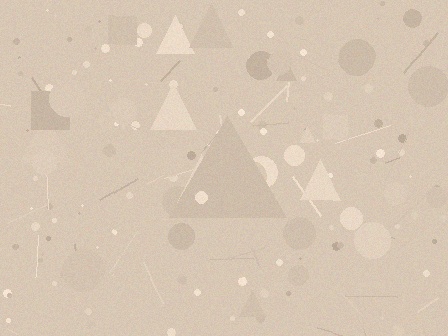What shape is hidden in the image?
A triangle is hidden in the image.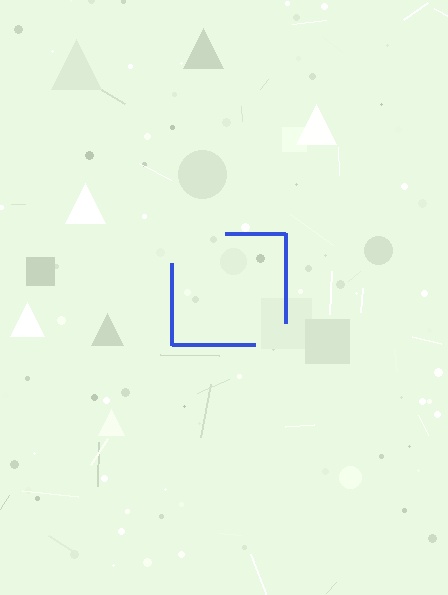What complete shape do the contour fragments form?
The contour fragments form a square.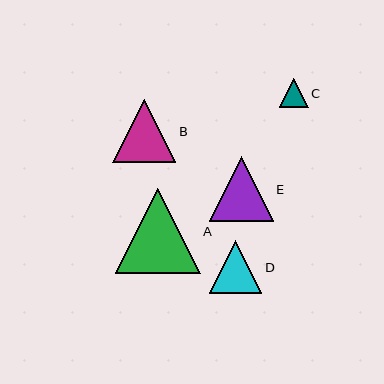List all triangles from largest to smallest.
From largest to smallest: A, E, B, D, C.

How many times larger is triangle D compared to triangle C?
Triangle D is approximately 1.8 times the size of triangle C.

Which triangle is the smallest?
Triangle C is the smallest with a size of approximately 29 pixels.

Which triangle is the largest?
Triangle A is the largest with a size of approximately 85 pixels.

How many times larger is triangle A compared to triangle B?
Triangle A is approximately 1.3 times the size of triangle B.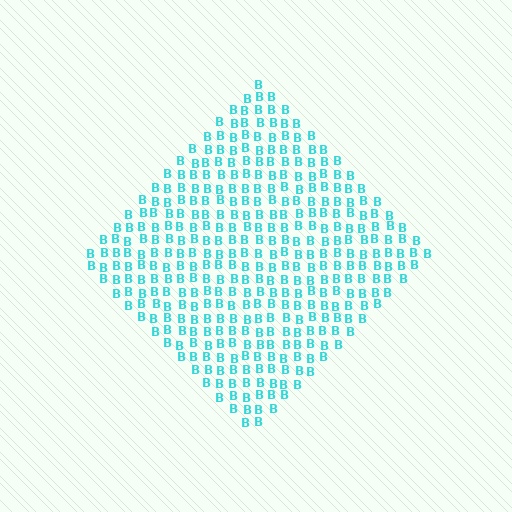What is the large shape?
The large shape is a diamond.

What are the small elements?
The small elements are letter B's.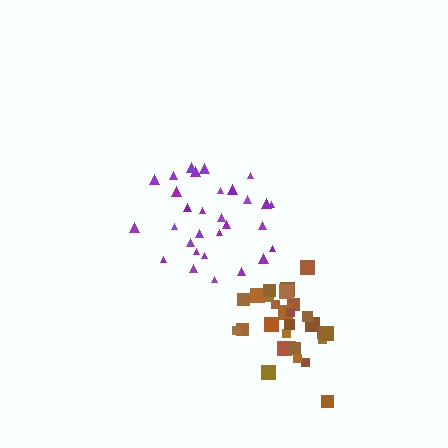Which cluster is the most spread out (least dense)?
Purple.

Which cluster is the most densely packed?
Brown.